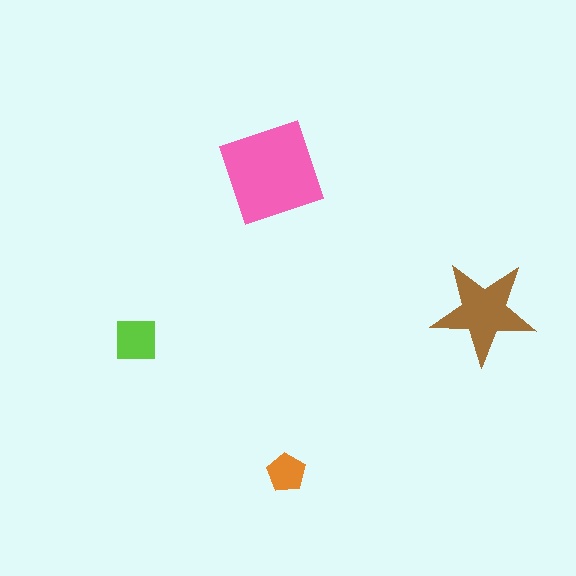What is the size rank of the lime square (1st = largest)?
3rd.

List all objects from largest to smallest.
The pink diamond, the brown star, the lime square, the orange pentagon.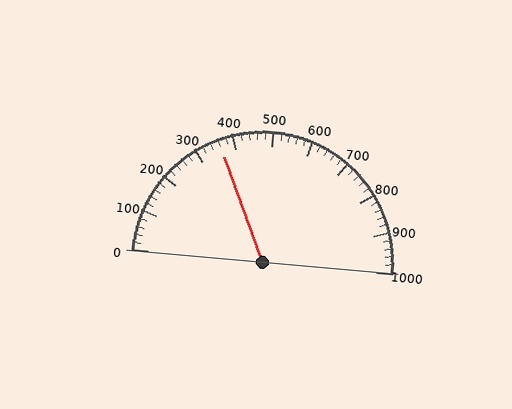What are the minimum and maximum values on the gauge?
The gauge ranges from 0 to 1000.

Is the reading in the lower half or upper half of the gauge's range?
The reading is in the lower half of the range (0 to 1000).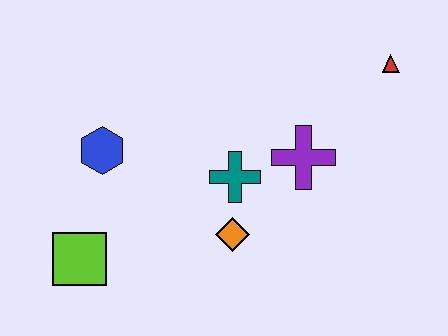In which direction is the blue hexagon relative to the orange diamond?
The blue hexagon is to the left of the orange diamond.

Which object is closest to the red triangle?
The purple cross is closest to the red triangle.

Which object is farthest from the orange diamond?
The red triangle is farthest from the orange diamond.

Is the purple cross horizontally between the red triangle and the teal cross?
Yes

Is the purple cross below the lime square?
No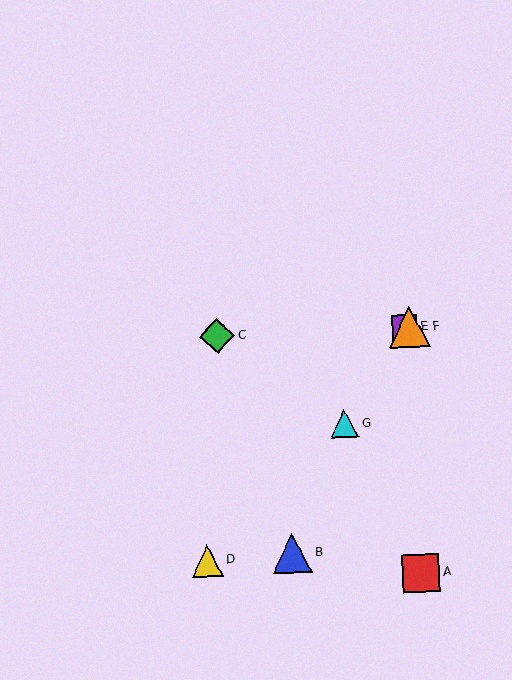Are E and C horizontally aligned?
Yes, both are at y≈327.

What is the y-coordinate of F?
Object F is at y≈327.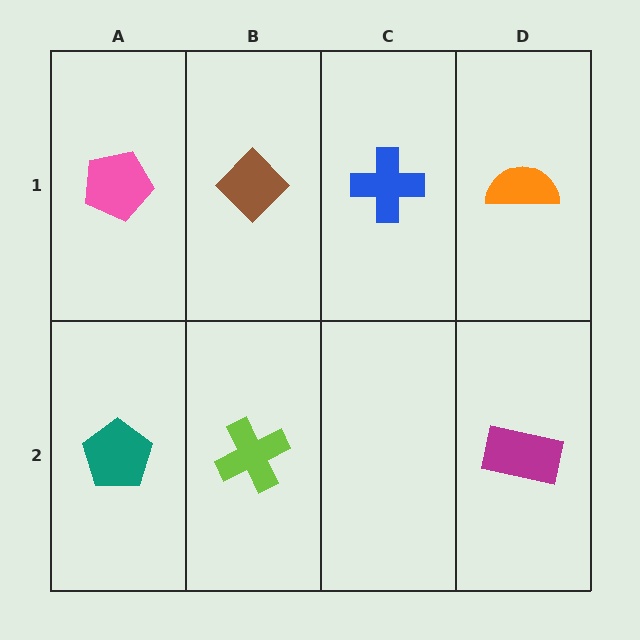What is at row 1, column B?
A brown diamond.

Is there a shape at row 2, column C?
No, that cell is empty.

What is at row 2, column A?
A teal pentagon.